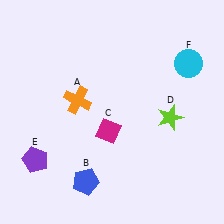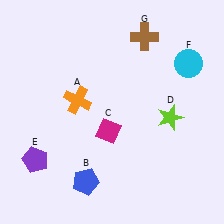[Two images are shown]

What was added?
A brown cross (G) was added in Image 2.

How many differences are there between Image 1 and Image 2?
There is 1 difference between the two images.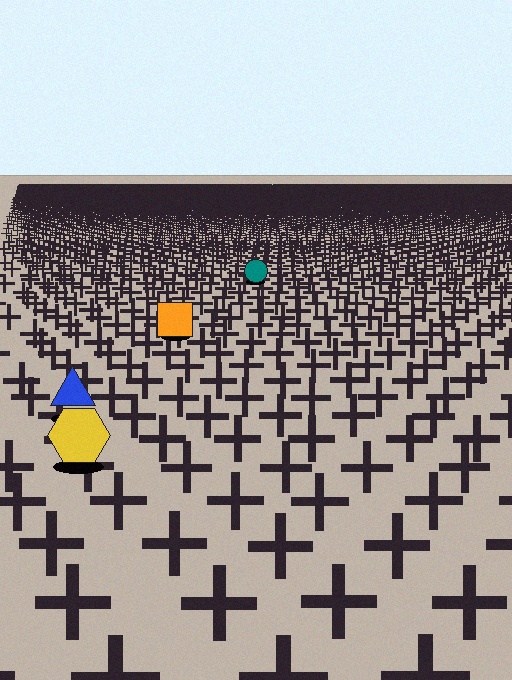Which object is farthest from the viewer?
The teal circle is farthest from the viewer. It appears smaller and the ground texture around it is denser.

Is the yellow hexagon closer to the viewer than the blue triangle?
Yes. The yellow hexagon is closer — you can tell from the texture gradient: the ground texture is coarser near it.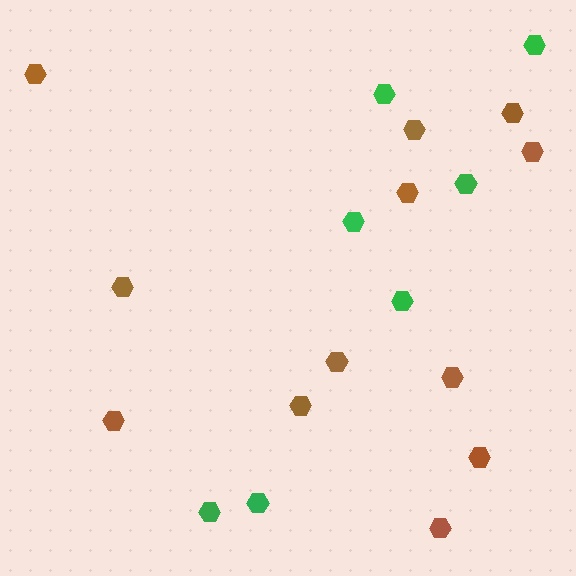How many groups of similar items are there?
There are 2 groups: one group of brown hexagons (12) and one group of green hexagons (7).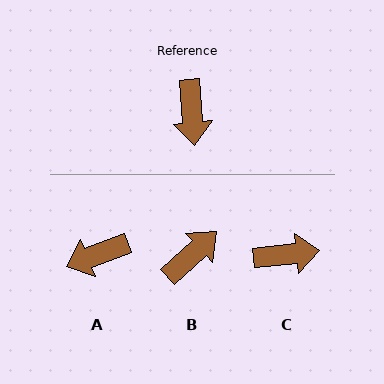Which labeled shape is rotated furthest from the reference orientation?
B, about 128 degrees away.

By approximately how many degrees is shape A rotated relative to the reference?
Approximately 74 degrees clockwise.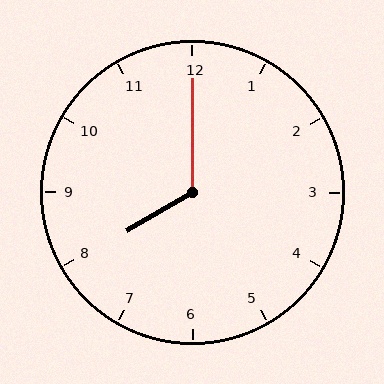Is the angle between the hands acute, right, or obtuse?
It is obtuse.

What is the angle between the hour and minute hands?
Approximately 120 degrees.